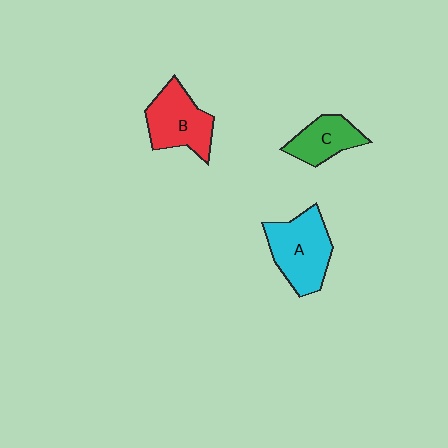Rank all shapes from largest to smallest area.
From largest to smallest: A (cyan), B (red), C (green).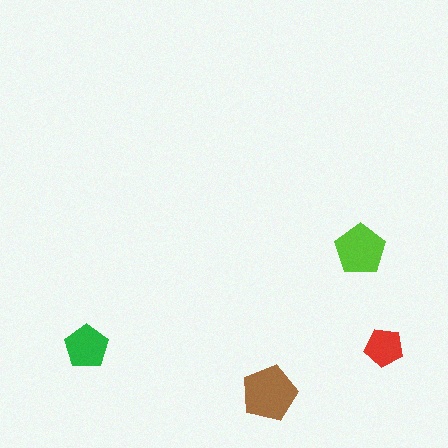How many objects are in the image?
There are 4 objects in the image.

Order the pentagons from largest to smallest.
the brown one, the lime one, the green one, the red one.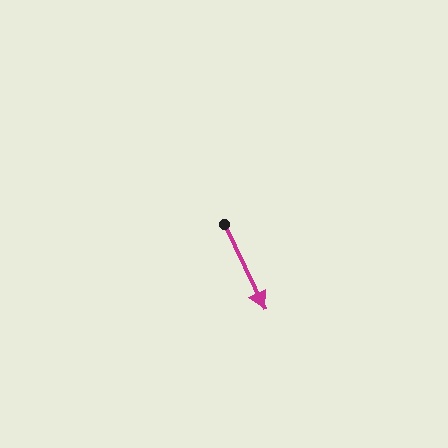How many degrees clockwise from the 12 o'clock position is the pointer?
Approximately 155 degrees.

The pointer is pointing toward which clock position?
Roughly 5 o'clock.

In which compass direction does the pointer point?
Southeast.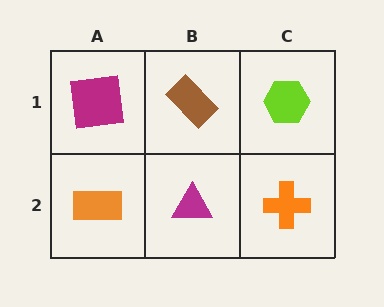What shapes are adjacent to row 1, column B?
A magenta triangle (row 2, column B), a magenta square (row 1, column A), a lime hexagon (row 1, column C).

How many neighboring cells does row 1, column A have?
2.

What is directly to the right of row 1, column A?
A brown rectangle.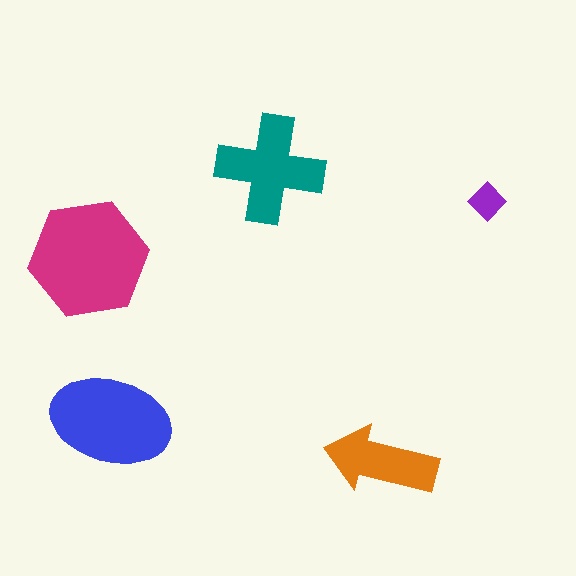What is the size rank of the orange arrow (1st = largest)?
4th.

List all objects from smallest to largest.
The purple diamond, the orange arrow, the teal cross, the blue ellipse, the magenta hexagon.